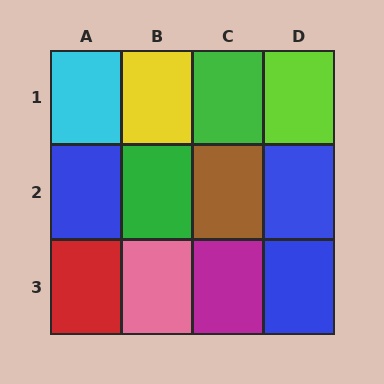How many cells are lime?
1 cell is lime.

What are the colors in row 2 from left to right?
Blue, green, brown, blue.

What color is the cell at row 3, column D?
Blue.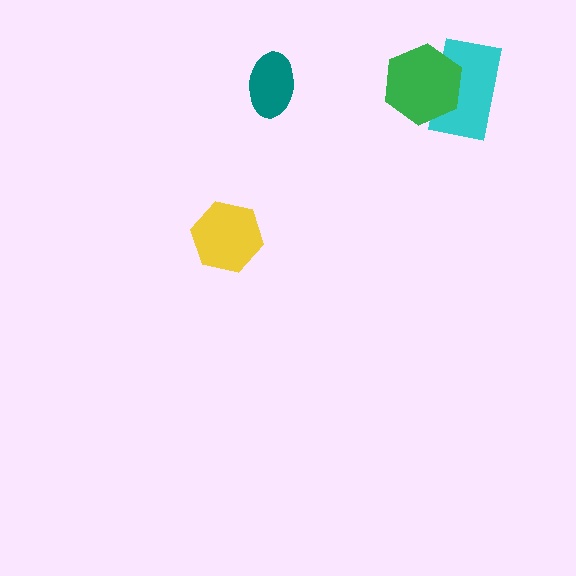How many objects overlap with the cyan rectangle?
1 object overlaps with the cyan rectangle.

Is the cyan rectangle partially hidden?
Yes, it is partially covered by another shape.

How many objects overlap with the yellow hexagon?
0 objects overlap with the yellow hexagon.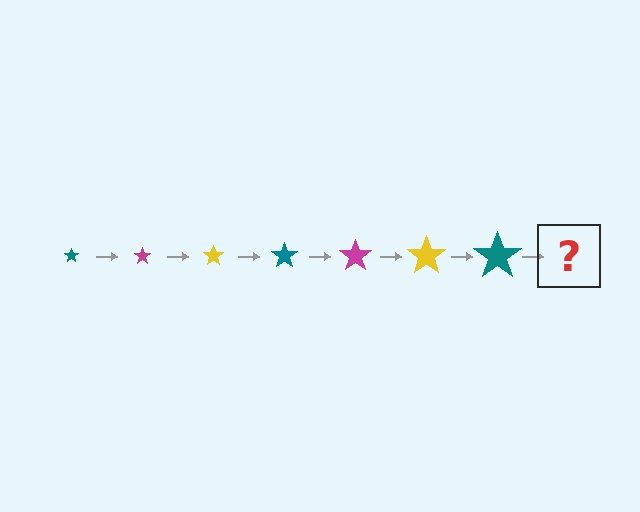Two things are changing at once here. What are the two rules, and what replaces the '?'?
The two rules are that the star grows larger each step and the color cycles through teal, magenta, and yellow. The '?' should be a magenta star, larger than the previous one.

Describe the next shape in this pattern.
It should be a magenta star, larger than the previous one.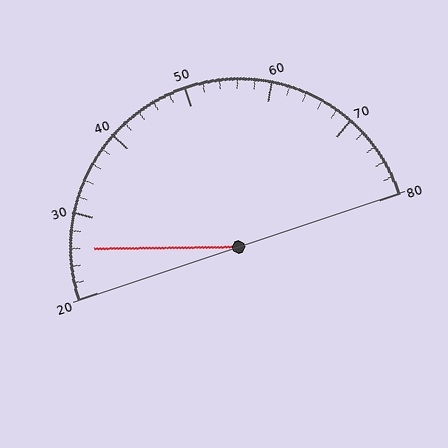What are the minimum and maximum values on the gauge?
The gauge ranges from 20 to 80.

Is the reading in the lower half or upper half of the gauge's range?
The reading is in the lower half of the range (20 to 80).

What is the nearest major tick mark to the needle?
The nearest major tick mark is 30.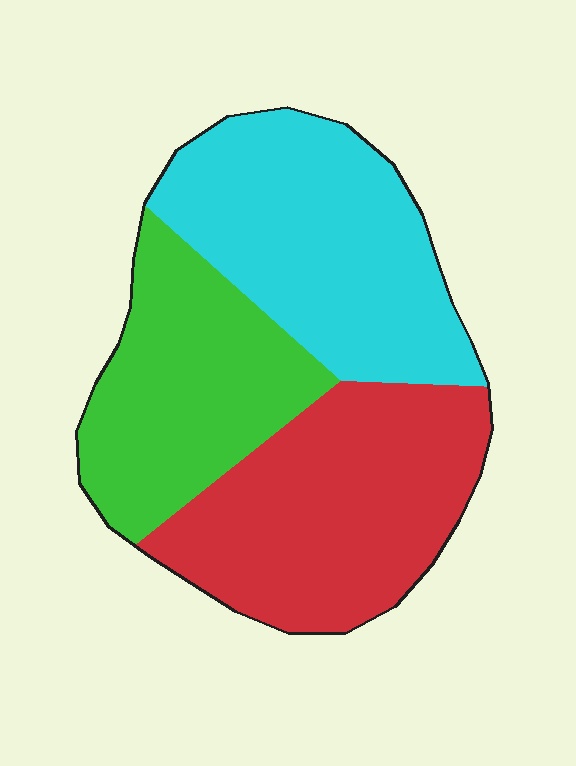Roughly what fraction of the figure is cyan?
Cyan takes up about three eighths (3/8) of the figure.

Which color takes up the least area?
Green, at roughly 30%.